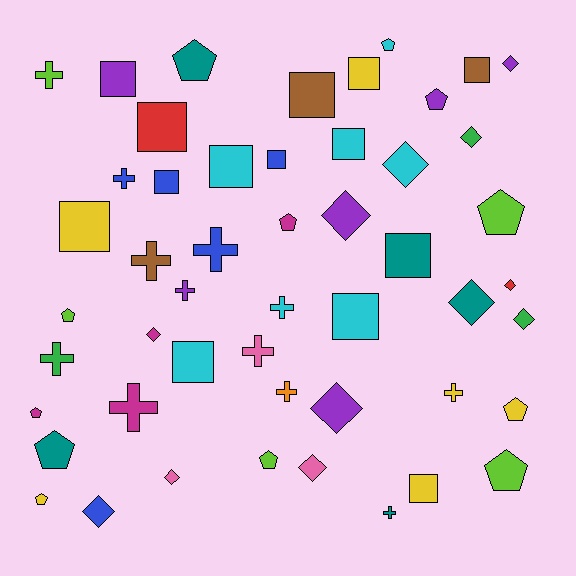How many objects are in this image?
There are 50 objects.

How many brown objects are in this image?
There are 3 brown objects.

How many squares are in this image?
There are 14 squares.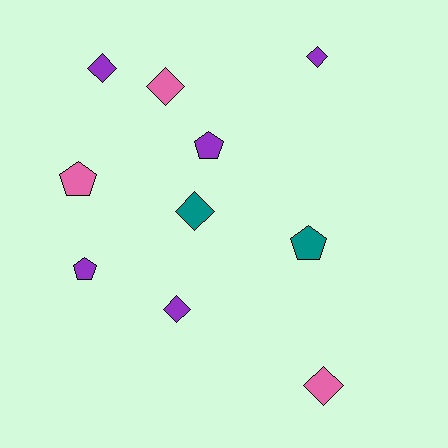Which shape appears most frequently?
Diamond, with 6 objects.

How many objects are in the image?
There are 10 objects.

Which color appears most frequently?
Purple, with 5 objects.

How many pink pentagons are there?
There is 1 pink pentagon.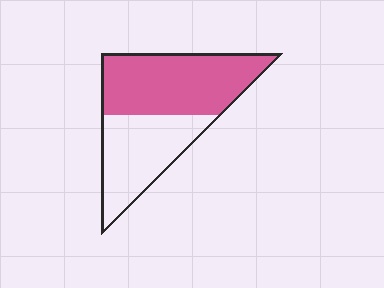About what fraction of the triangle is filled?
About three fifths (3/5).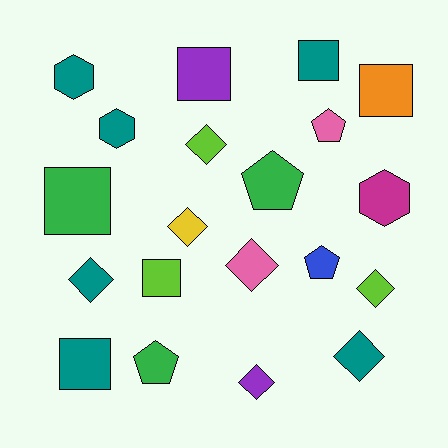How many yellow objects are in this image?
There is 1 yellow object.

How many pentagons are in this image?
There are 4 pentagons.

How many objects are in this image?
There are 20 objects.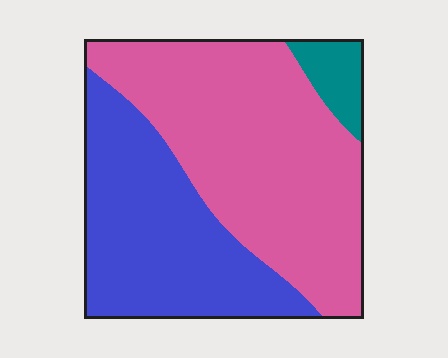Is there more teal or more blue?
Blue.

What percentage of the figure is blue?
Blue covers about 40% of the figure.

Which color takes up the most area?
Pink, at roughly 55%.